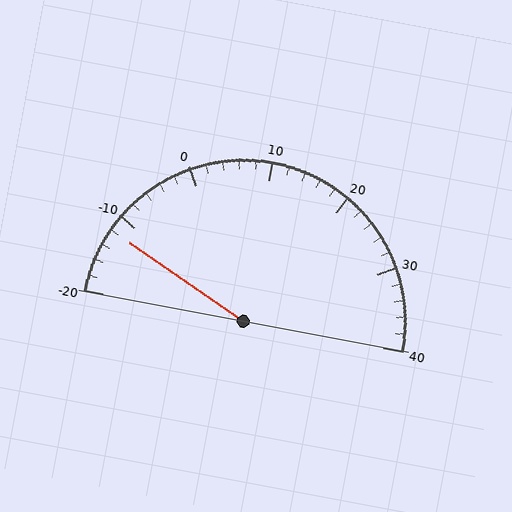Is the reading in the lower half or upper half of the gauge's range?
The reading is in the lower half of the range (-20 to 40).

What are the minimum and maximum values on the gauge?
The gauge ranges from -20 to 40.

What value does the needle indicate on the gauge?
The needle indicates approximately -12.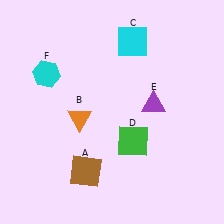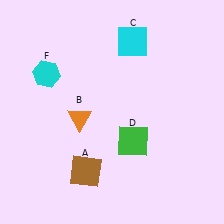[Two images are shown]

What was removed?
The purple triangle (E) was removed in Image 2.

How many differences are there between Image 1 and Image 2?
There is 1 difference between the two images.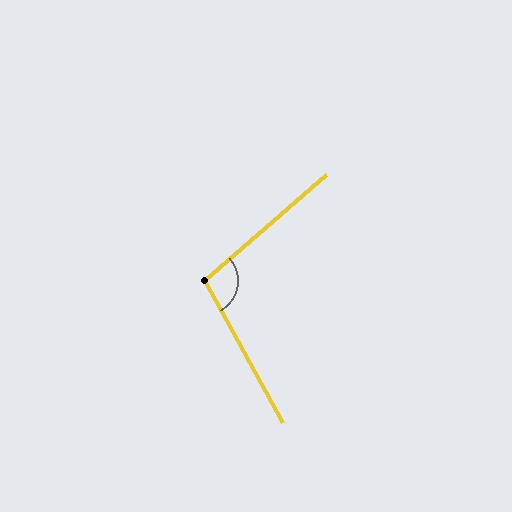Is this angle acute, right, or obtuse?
It is obtuse.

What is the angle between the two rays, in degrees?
Approximately 102 degrees.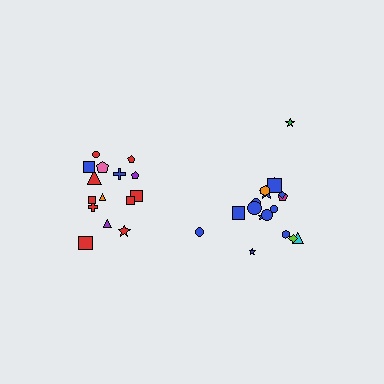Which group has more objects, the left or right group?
The right group.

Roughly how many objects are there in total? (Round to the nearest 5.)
Roughly 35 objects in total.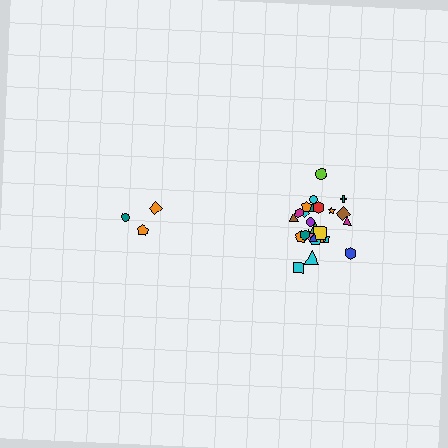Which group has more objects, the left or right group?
The right group.